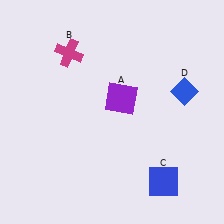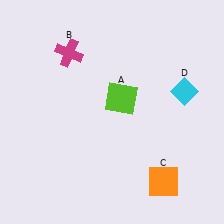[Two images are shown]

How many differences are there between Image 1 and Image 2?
There are 3 differences between the two images.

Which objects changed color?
A changed from purple to lime. C changed from blue to orange. D changed from blue to cyan.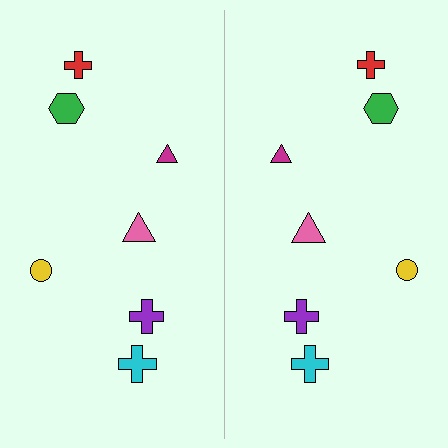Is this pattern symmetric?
Yes, this pattern has bilateral (reflection) symmetry.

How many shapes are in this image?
There are 14 shapes in this image.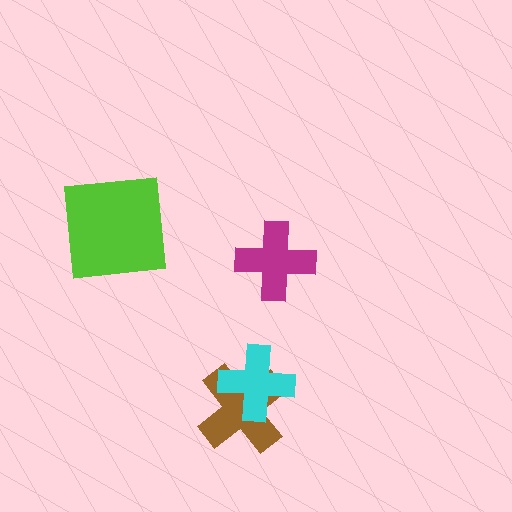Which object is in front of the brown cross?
The cyan cross is in front of the brown cross.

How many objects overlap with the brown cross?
1 object overlaps with the brown cross.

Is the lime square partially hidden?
No, no other shape covers it.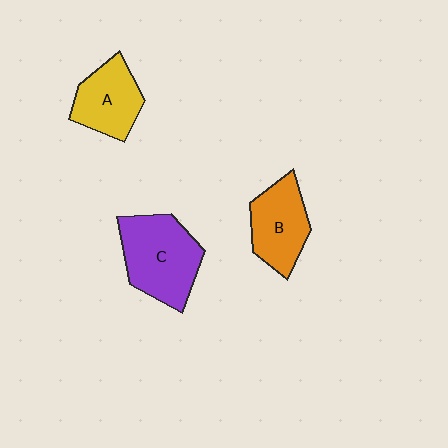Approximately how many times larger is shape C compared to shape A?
Approximately 1.4 times.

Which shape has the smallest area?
Shape A (yellow).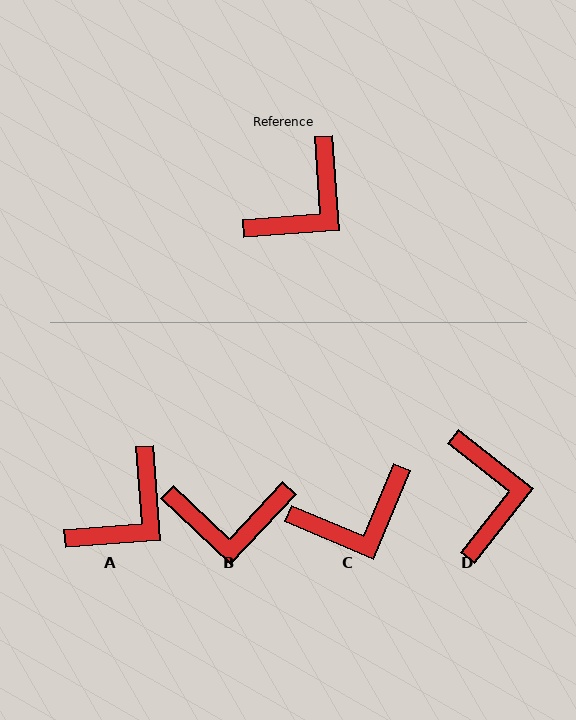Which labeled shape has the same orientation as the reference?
A.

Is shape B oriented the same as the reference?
No, it is off by about 47 degrees.